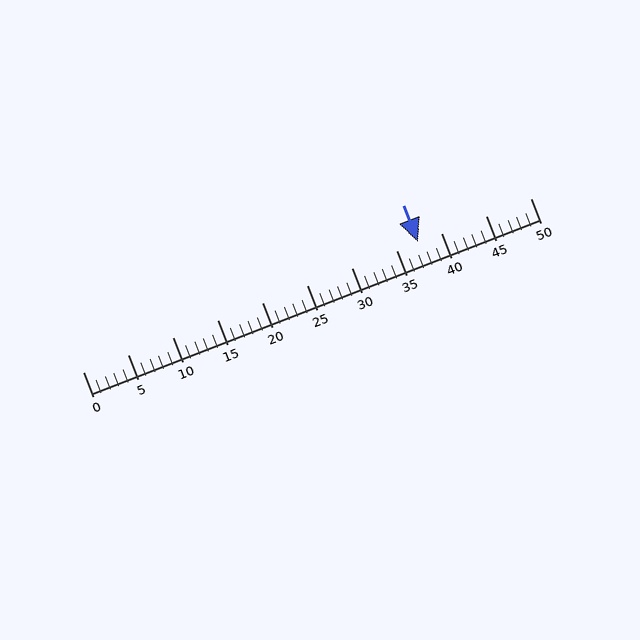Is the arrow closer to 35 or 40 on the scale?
The arrow is closer to 35.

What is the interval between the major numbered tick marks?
The major tick marks are spaced 5 units apart.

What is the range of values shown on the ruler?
The ruler shows values from 0 to 50.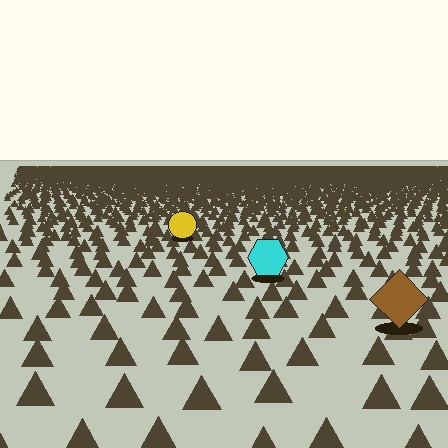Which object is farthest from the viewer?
The yellow circle is farthest from the viewer. It appears smaller and the ground texture around it is denser.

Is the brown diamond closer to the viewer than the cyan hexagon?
Yes. The brown diamond is closer — you can tell from the texture gradient: the ground texture is coarser near it.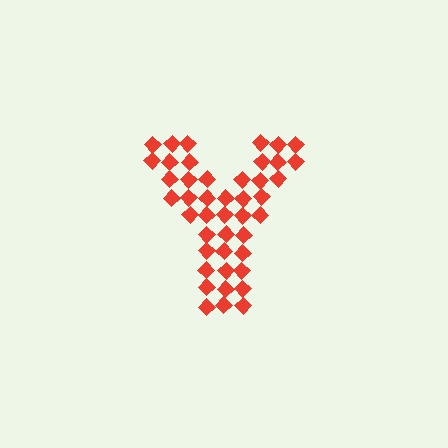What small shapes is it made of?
It is made of small diamonds.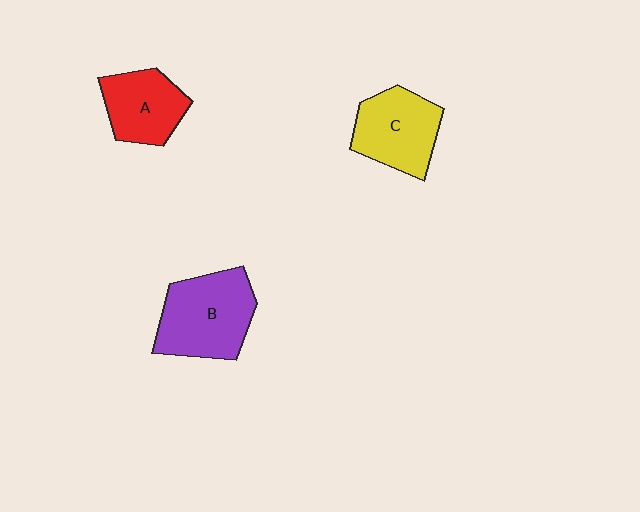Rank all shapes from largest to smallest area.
From largest to smallest: B (purple), C (yellow), A (red).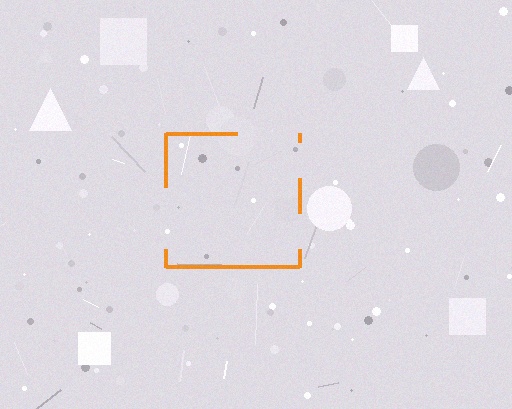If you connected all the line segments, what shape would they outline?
They would outline a square.